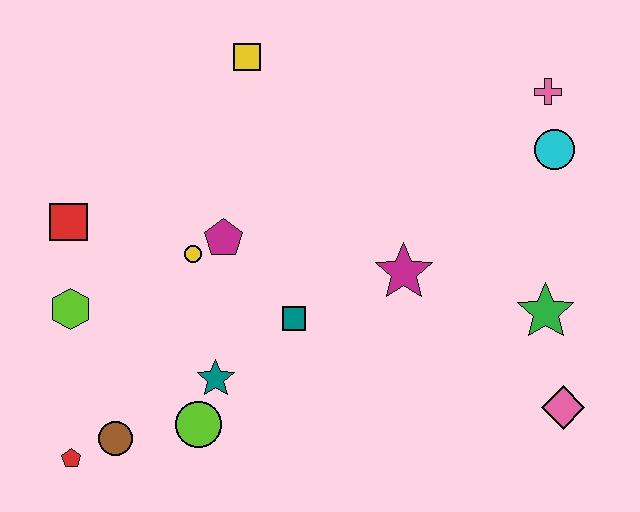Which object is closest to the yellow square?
The magenta pentagon is closest to the yellow square.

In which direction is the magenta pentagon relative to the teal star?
The magenta pentagon is above the teal star.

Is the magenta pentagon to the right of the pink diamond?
No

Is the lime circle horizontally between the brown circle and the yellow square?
Yes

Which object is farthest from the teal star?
The pink cross is farthest from the teal star.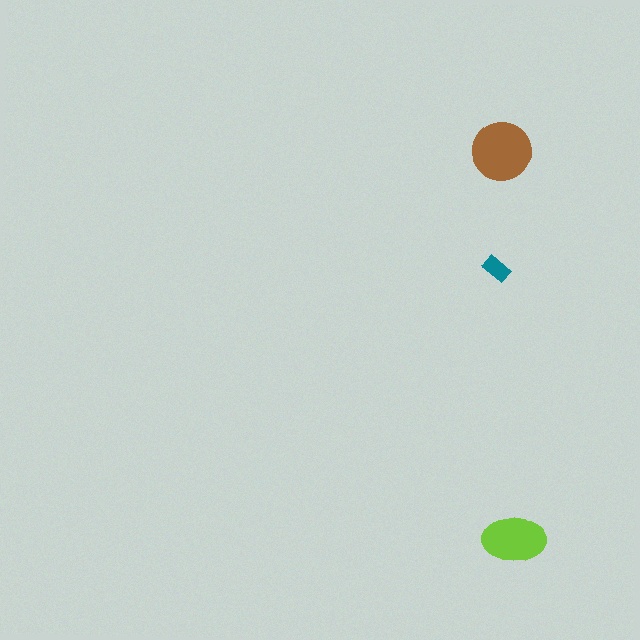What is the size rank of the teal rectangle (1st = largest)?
3rd.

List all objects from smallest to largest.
The teal rectangle, the lime ellipse, the brown circle.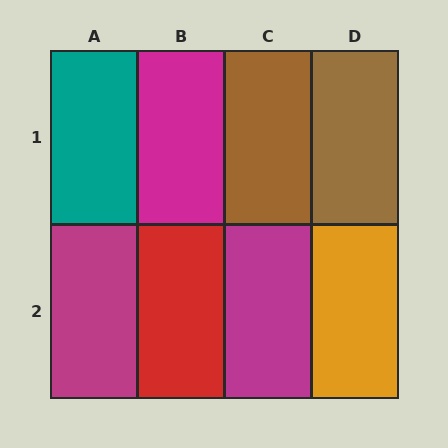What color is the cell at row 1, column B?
Magenta.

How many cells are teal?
1 cell is teal.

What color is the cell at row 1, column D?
Brown.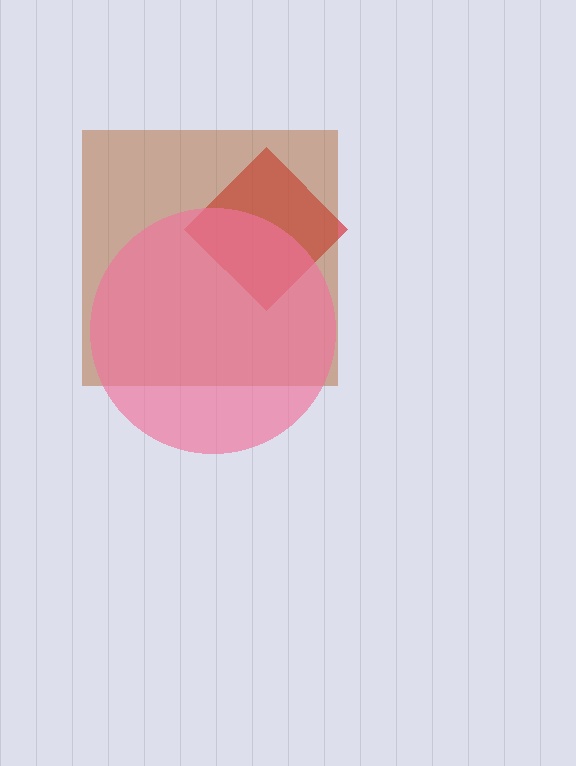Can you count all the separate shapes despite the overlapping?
Yes, there are 3 separate shapes.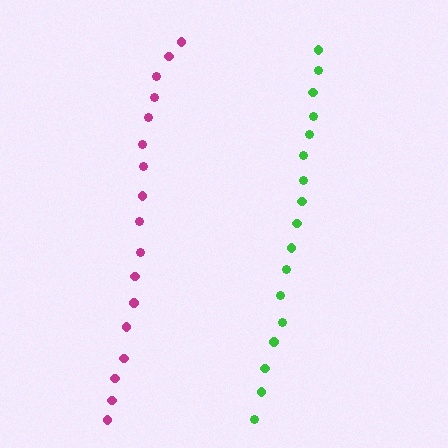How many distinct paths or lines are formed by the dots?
There are 2 distinct paths.